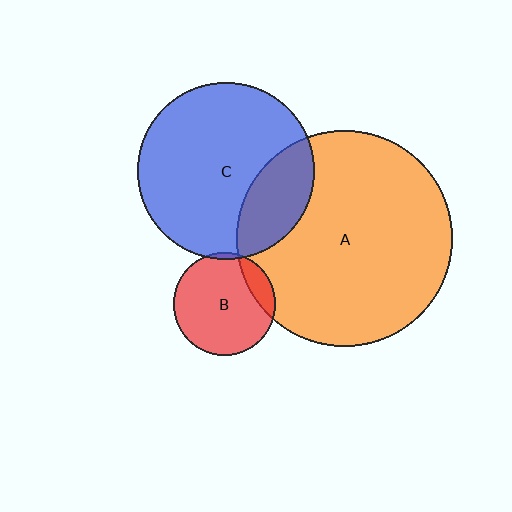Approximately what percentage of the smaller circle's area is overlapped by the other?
Approximately 15%.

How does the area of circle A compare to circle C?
Approximately 1.5 times.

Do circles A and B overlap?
Yes.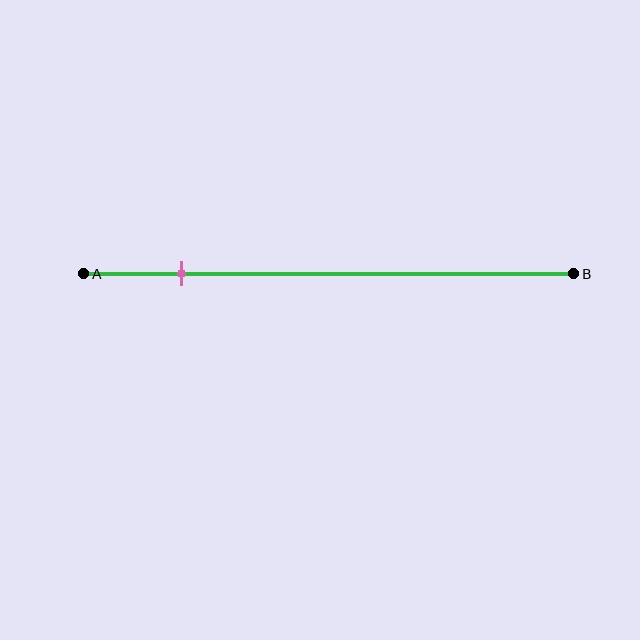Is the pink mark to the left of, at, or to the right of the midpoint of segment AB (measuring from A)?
The pink mark is to the left of the midpoint of segment AB.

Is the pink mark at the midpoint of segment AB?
No, the mark is at about 20% from A, not at the 50% midpoint.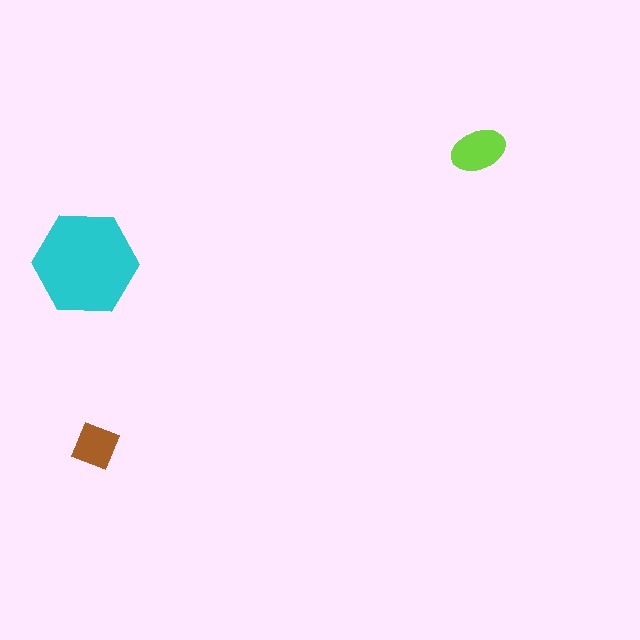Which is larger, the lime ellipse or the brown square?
The lime ellipse.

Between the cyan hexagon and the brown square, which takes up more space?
The cyan hexagon.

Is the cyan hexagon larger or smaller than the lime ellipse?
Larger.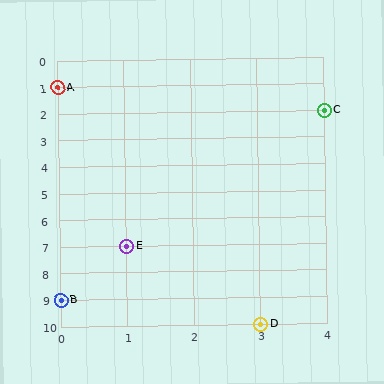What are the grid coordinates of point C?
Point C is at grid coordinates (4, 2).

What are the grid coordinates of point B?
Point B is at grid coordinates (0, 9).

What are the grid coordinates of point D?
Point D is at grid coordinates (3, 10).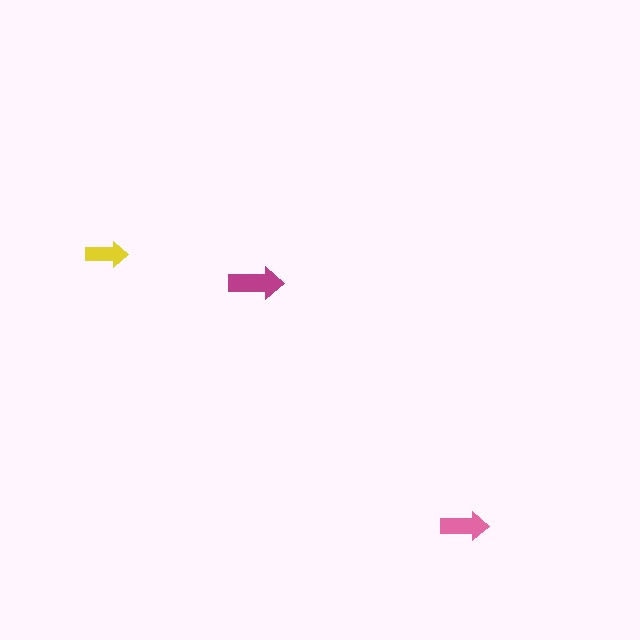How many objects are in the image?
There are 3 objects in the image.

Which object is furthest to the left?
The yellow arrow is leftmost.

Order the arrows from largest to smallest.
the magenta one, the pink one, the yellow one.